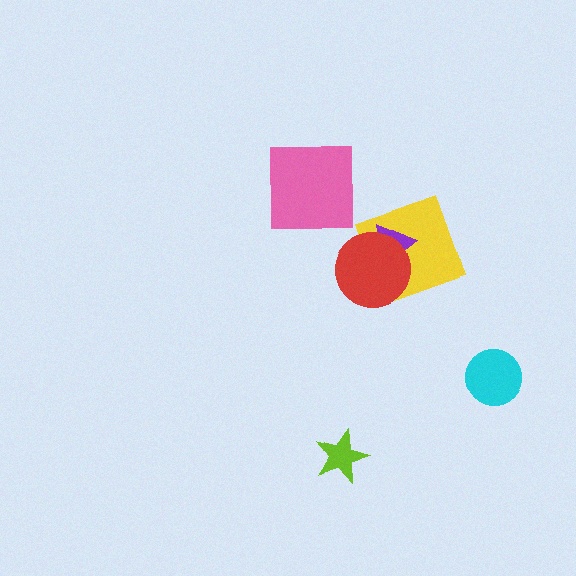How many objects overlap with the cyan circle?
0 objects overlap with the cyan circle.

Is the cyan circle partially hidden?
No, no other shape covers it.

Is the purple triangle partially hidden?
Yes, it is partially covered by another shape.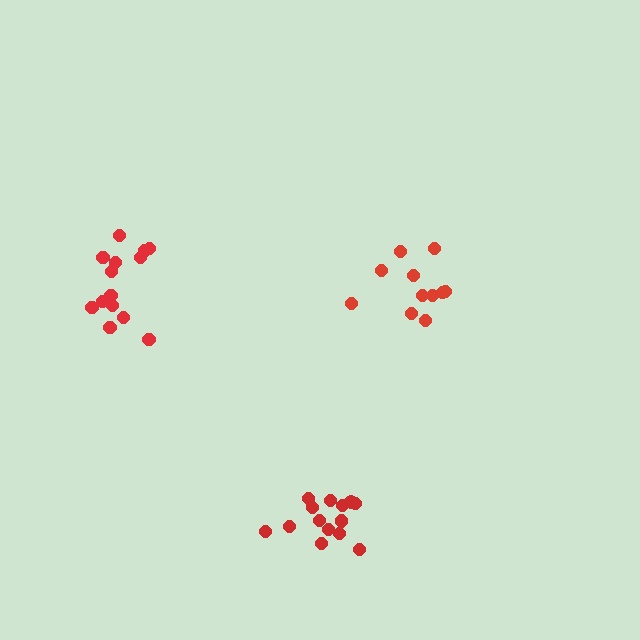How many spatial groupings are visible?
There are 3 spatial groupings.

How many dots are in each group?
Group 1: 11 dots, Group 2: 14 dots, Group 3: 14 dots (39 total).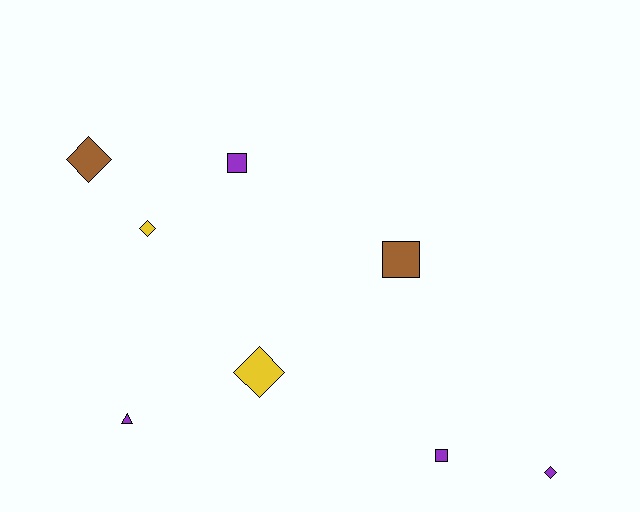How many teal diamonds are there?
There are no teal diamonds.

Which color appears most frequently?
Purple, with 4 objects.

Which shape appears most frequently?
Diamond, with 4 objects.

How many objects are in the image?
There are 8 objects.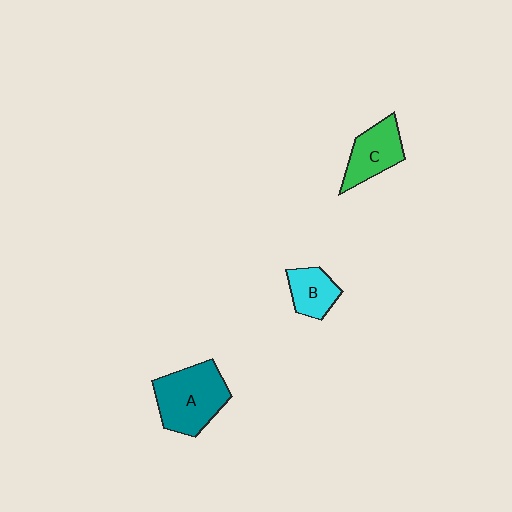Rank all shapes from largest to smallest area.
From largest to smallest: A (teal), C (green), B (cyan).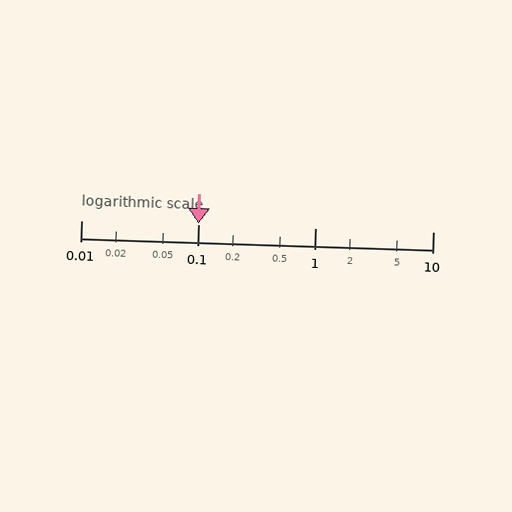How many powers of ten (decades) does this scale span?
The scale spans 3 decades, from 0.01 to 10.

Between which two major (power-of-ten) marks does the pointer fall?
The pointer is between 0.1 and 1.